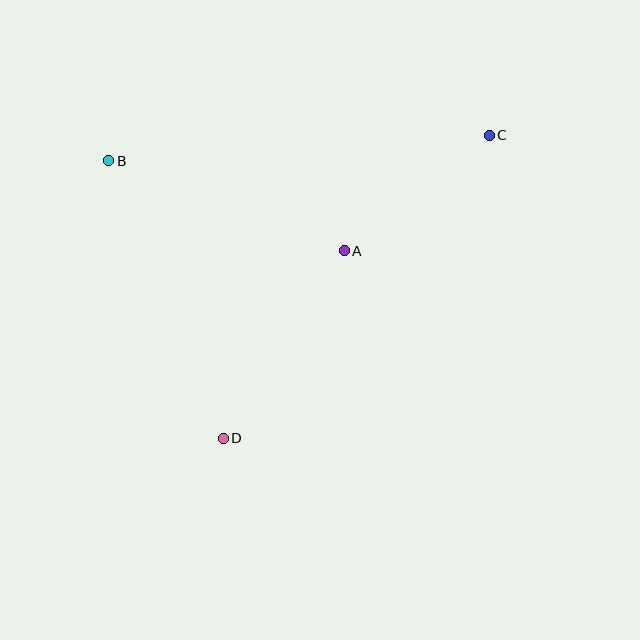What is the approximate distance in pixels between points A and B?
The distance between A and B is approximately 252 pixels.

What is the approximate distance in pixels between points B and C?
The distance between B and C is approximately 381 pixels.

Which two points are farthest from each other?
Points C and D are farthest from each other.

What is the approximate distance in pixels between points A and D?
The distance between A and D is approximately 224 pixels.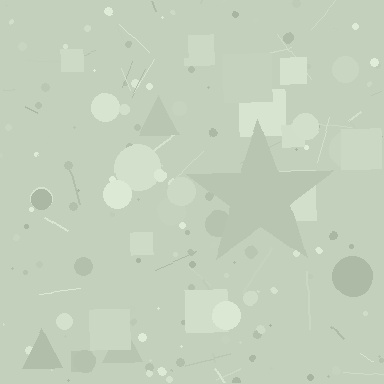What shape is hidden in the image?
A star is hidden in the image.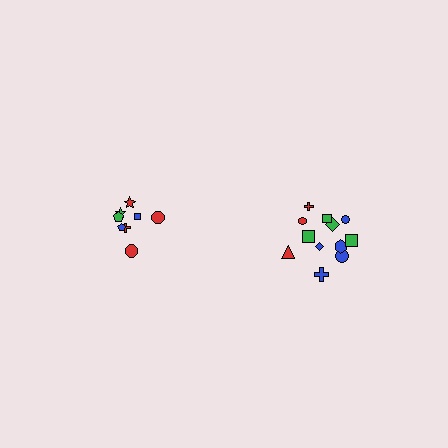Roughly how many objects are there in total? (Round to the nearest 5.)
Roughly 20 objects in total.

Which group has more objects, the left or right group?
The right group.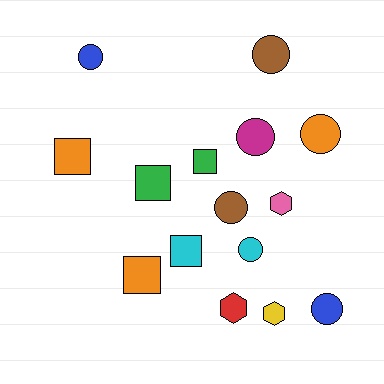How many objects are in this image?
There are 15 objects.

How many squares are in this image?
There are 5 squares.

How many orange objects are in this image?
There are 3 orange objects.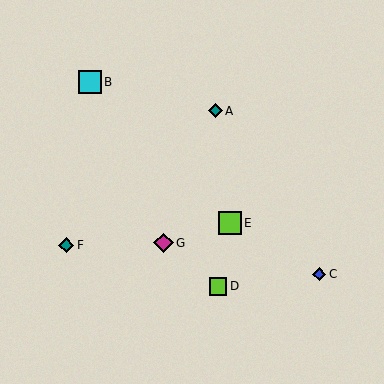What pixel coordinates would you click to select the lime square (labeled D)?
Click at (218, 286) to select the lime square D.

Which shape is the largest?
The cyan square (labeled B) is the largest.